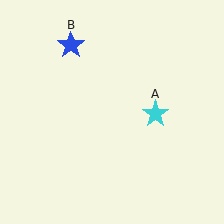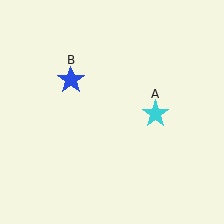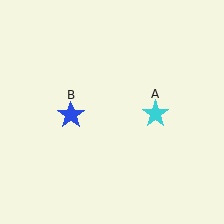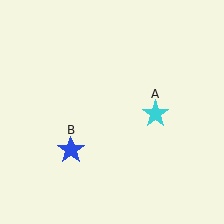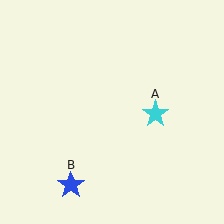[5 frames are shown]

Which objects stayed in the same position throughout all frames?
Cyan star (object A) remained stationary.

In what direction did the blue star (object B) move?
The blue star (object B) moved down.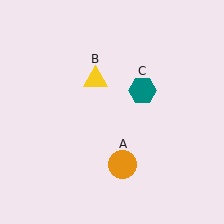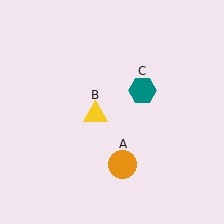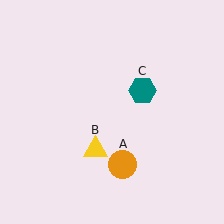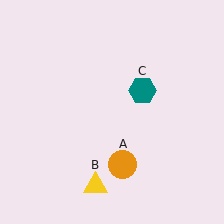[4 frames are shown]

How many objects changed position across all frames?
1 object changed position: yellow triangle (object B).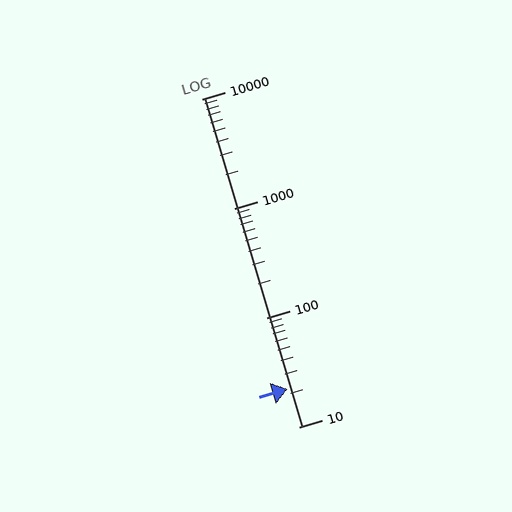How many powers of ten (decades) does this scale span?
The scale spans 3 decades, from 10 to 10000.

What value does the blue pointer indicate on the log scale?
The pointer indicates approximately 22.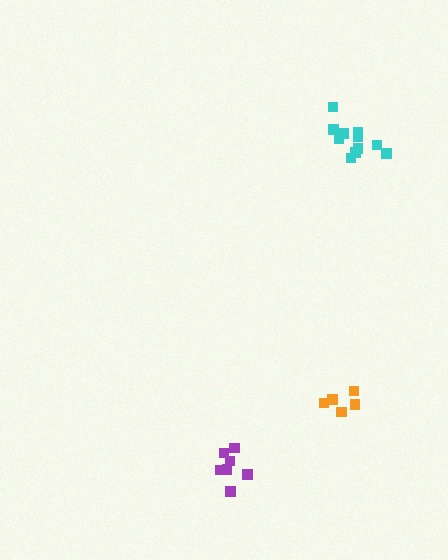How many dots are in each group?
Group 1: 11 dots, Group 2: 7 dots, Group 3: 5 dots (23 total).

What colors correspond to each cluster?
The clusters are colored: cyan, purple, orange.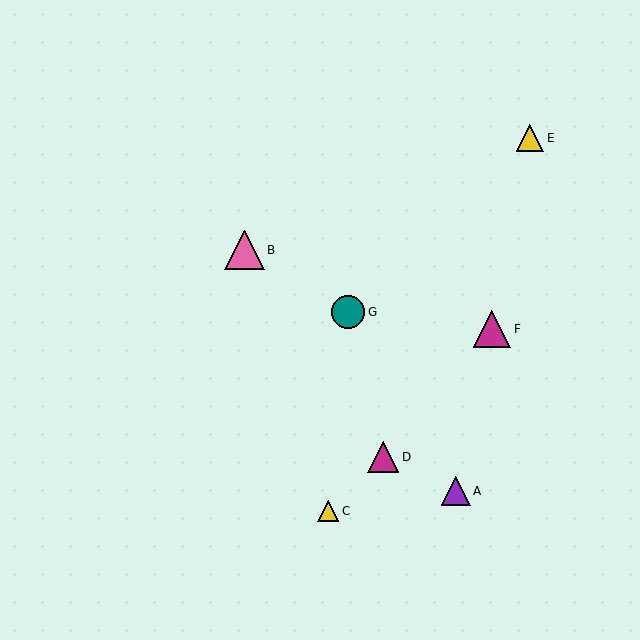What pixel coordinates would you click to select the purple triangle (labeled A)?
Click at (456, 491) to select the purple triangle A.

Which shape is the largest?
The pink triangle (labeled B) is the largest.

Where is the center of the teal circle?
The center of the teal circle is at (348, 312).